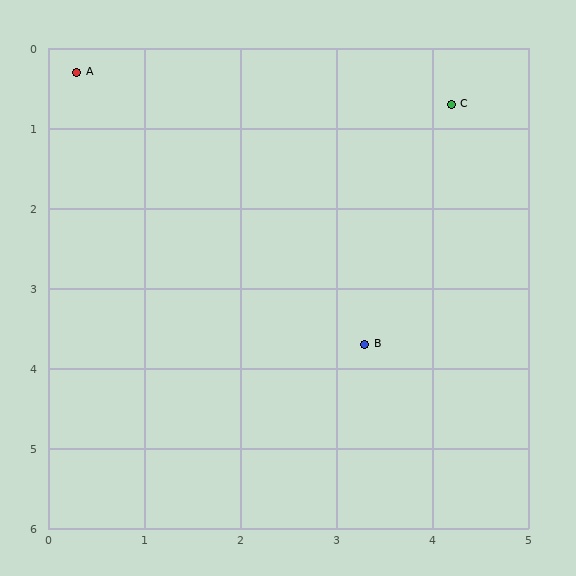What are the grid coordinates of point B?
Point B is at approximately (3.3, 3.7).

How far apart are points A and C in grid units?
Points A and C are about 3.9 grid units apart.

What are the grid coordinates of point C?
Point C is at approximately (4.2, 0.7).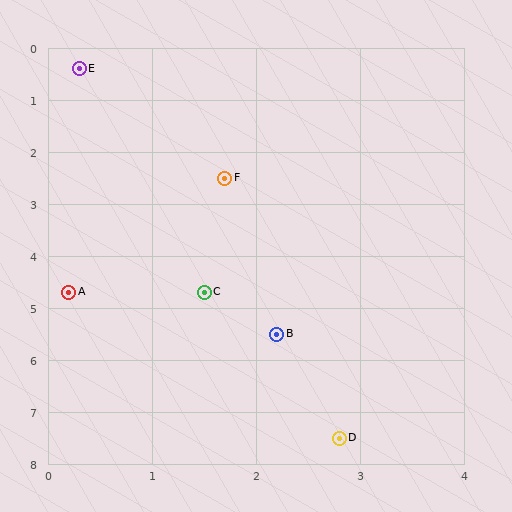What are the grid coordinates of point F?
Point F is at approximately (1.7, 2.5).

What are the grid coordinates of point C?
Point C is at approximately (1.5, 4.7).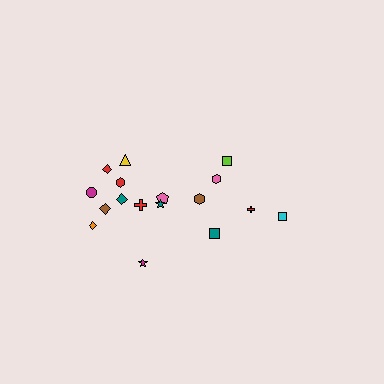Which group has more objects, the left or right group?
The left group.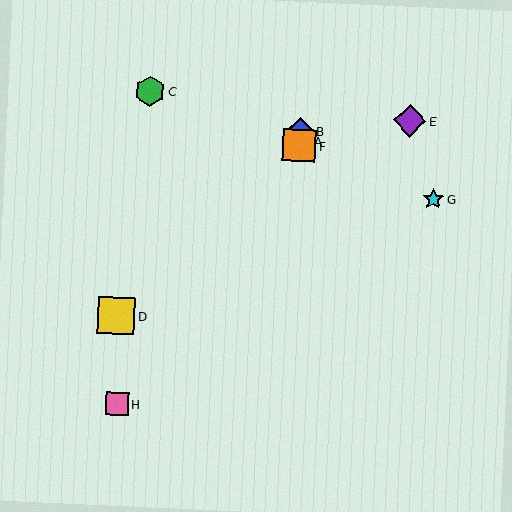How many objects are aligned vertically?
3 objects (A, B, F) are aligned vertically.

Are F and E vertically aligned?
No, F is at x≈299 and E is at x≈410.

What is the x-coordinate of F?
Object F is at x≈299.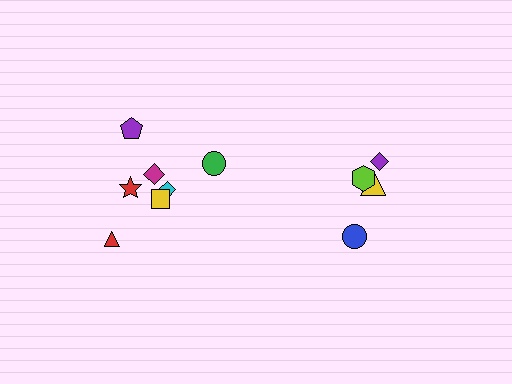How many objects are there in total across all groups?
There are 11 objects.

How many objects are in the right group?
There are 4 objects.